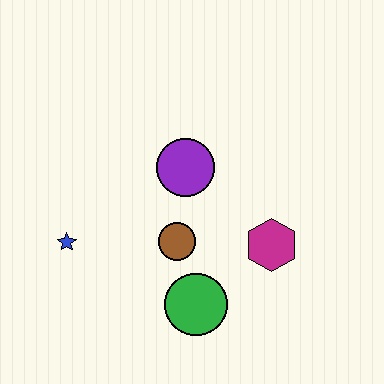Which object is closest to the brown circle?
The green circle is closest to the brown circle.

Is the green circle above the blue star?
No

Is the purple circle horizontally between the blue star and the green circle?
Yes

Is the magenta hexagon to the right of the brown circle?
Yes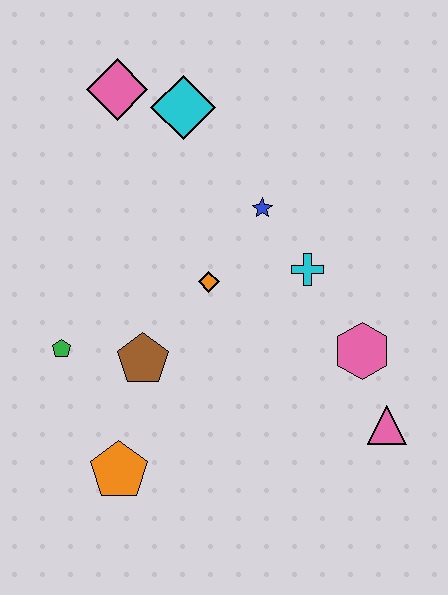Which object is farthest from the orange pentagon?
The pink diamond is farthest from the orange pentagon.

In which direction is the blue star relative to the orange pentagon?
The blue star is above the orange pentagon.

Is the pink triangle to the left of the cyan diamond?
No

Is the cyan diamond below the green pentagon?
No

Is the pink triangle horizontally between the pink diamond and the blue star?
No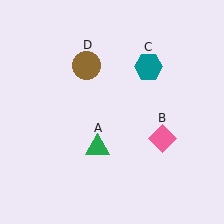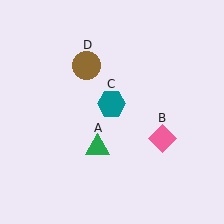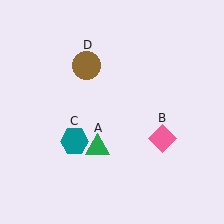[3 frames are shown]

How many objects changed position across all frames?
1 object changed position: teal hexagon (object C).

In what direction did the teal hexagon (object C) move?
The teal hexagon (object C) moved down and to the left.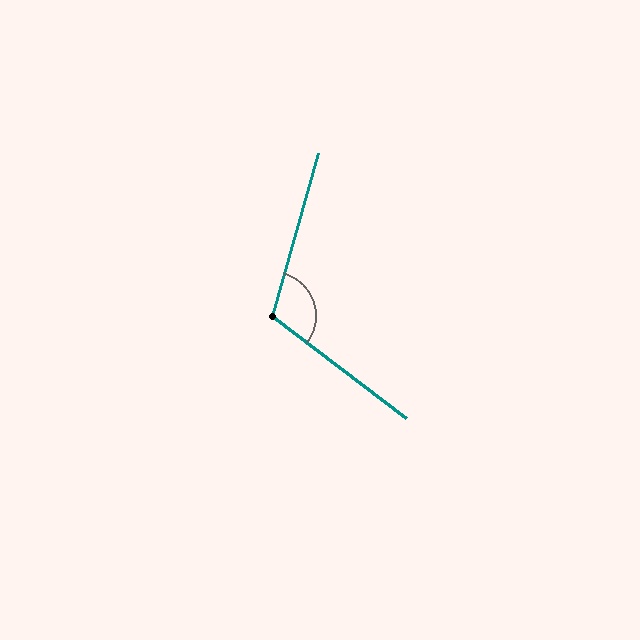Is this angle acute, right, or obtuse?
It is obtuse.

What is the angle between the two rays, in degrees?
Approximately 112 degrees.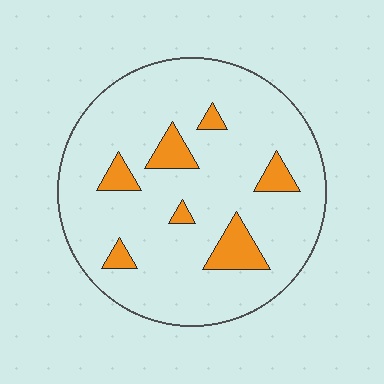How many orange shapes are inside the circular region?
7.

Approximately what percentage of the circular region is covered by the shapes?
Approximately 10%.